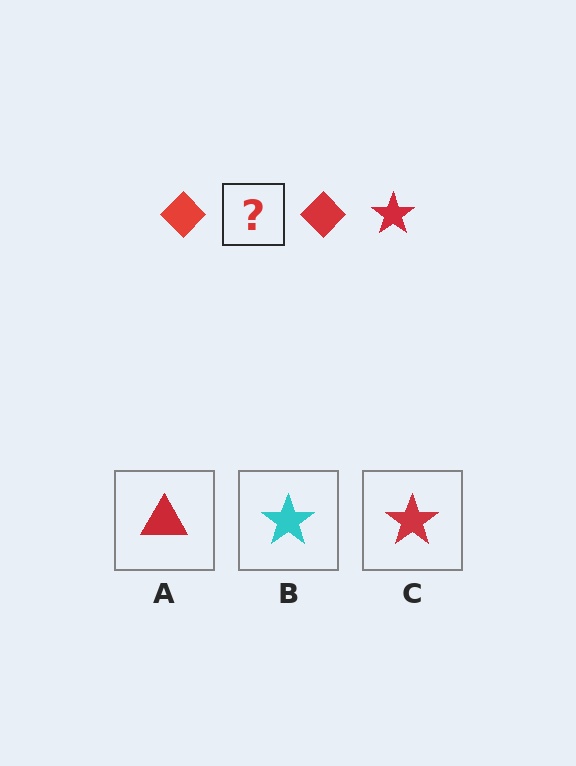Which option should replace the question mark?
Option C.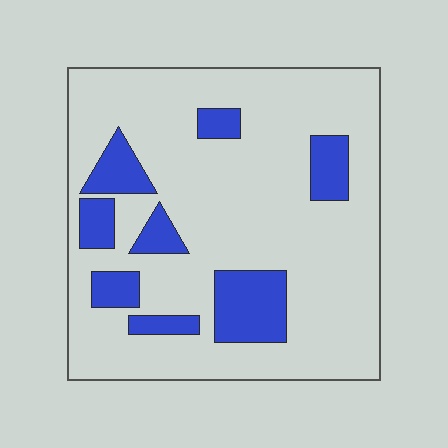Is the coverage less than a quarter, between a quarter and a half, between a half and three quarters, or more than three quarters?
Less than a quarter.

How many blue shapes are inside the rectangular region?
8.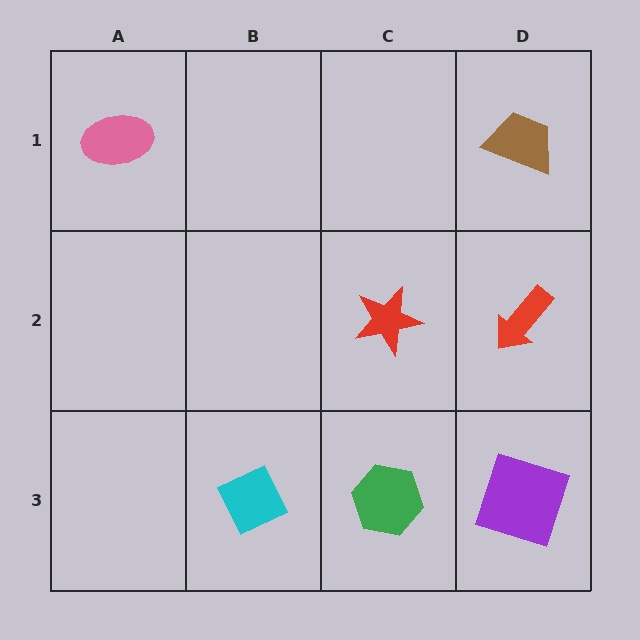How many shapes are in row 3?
3 shapes.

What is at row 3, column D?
A purple square.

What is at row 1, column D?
A brown trapezoid.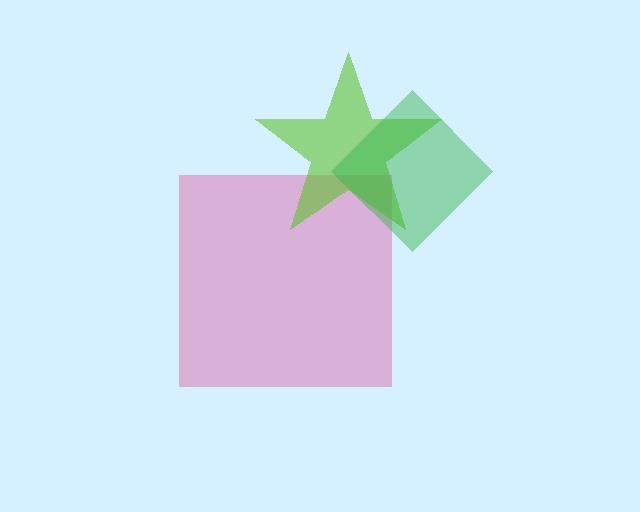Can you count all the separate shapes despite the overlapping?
Yes, there are 3 separate shapes.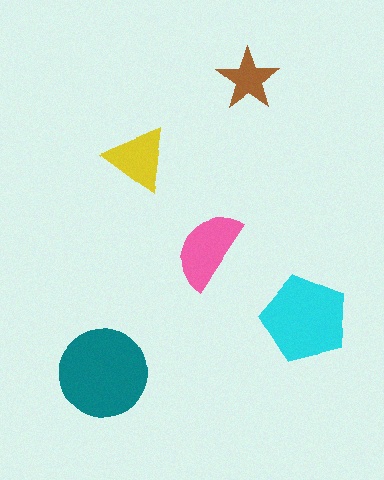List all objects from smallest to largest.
The brown star, the yellow triangle, the pink semicircle, the cyan pentagon, the teal circle.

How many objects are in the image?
There are 5 objects in the image.